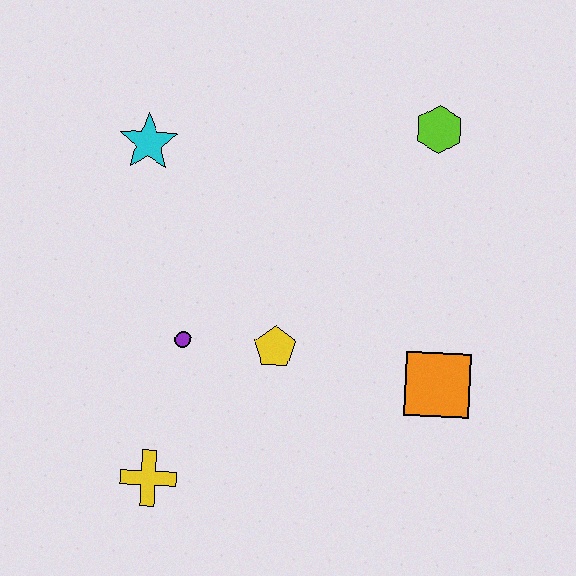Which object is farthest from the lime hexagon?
The yellow cross is farthest from the lime hexagon.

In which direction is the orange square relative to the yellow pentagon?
The orange square is to the right of the yellow pentagon.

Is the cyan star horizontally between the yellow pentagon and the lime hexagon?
No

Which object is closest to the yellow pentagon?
The purple circle is closest to the yellow pentagon.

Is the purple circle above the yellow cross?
Yes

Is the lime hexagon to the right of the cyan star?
Yes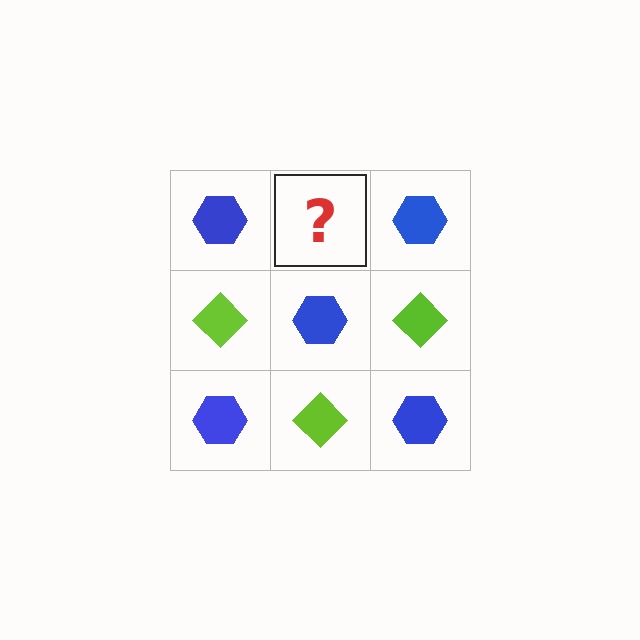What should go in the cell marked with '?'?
The missing cell should contain a lime diamond.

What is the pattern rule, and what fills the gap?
The rule is that it alternates blue hexagon and lime diamond in a checkerboard pattern. The gap should be filled with a lime diamond.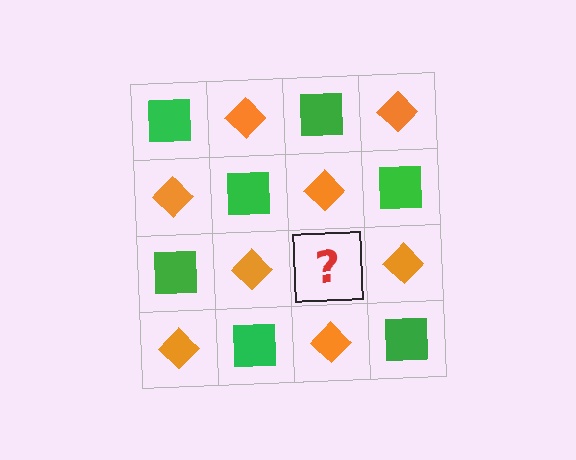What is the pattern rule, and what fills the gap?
The rule is that it alternates green square and orange diamond in a checkerboard pattern. The gap should be filled with a green square.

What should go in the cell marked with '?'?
The missing cell should contain a green square.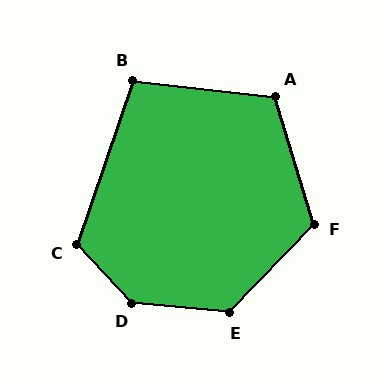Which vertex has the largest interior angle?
D, at approximately 139 degrees.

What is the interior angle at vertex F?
Approximately 119 degrees (obtuse).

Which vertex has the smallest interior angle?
B, at approximately 102 degrees.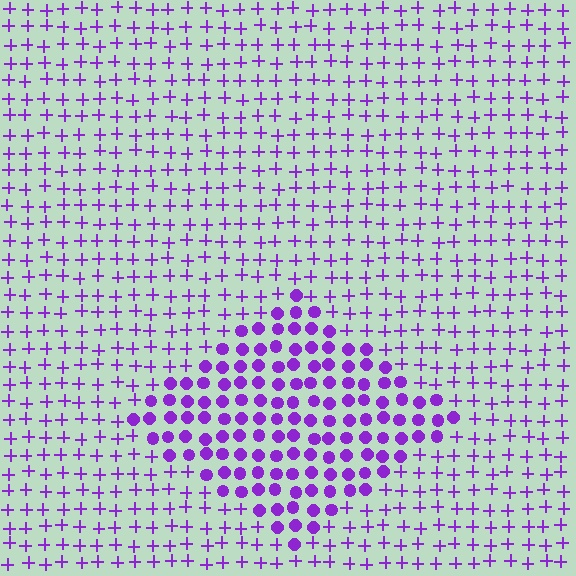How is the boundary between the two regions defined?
The boundary is defined by a change in element shape: circles inside vs. plus signs outside. All elements share the same color and spacing.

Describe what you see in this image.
The image is filled with small purple elements arranged in a uniform grid. A diamond-shaped region contains circles, while the surrounding area contains plus signs. The boundary is defined purely by the change in element shape.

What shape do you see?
I see a diamond.